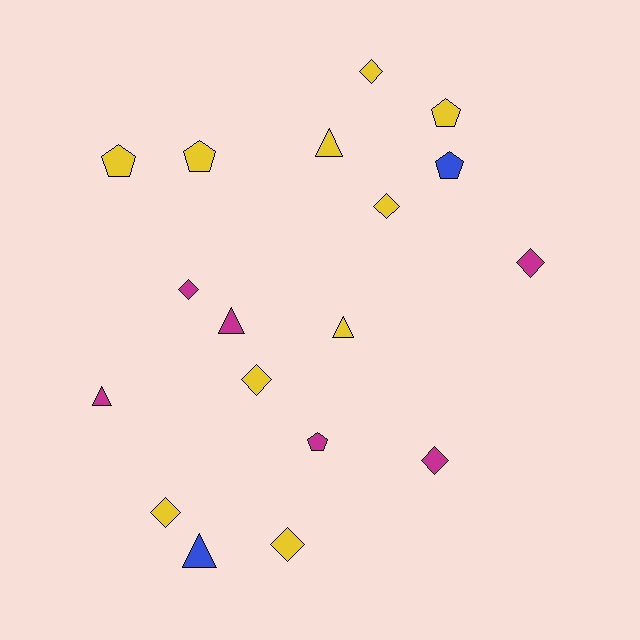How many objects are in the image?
There are 18 objects.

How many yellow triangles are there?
There are 2 yellow triangles.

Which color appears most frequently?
Yellow, with 10 objects.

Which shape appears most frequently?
Diamond, with 8 objects.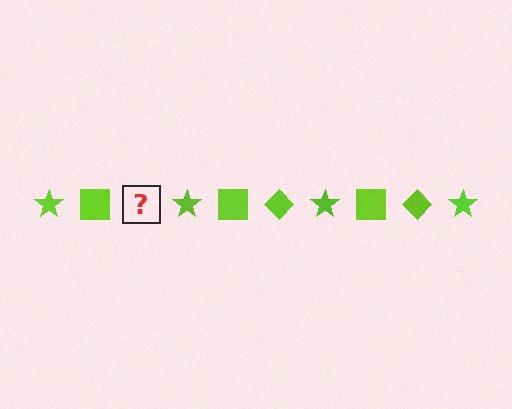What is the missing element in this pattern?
The missing element is a lime diamond.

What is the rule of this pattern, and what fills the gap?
The rule is that the pattern cycles through star, square, diamond shapes in lime. The gap should be filled with a lime diamond.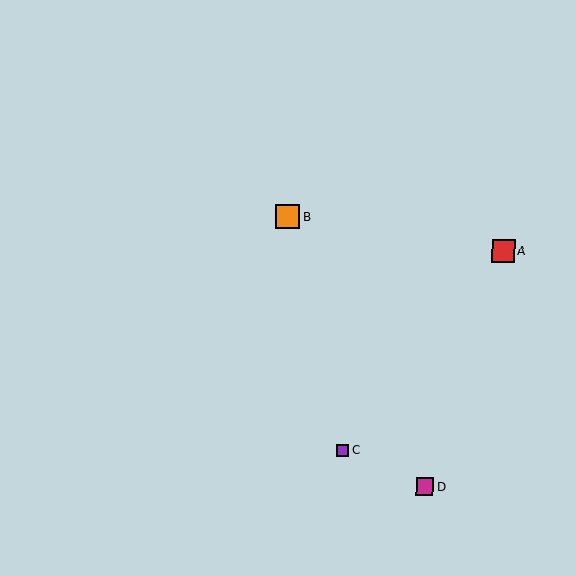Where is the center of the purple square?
The center of the purple square is at (343, 450).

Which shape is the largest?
The orange square (labeled B) is the largest.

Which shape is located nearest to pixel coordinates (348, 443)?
The purple square (labeled C) at (343, 450) is nearest to that location.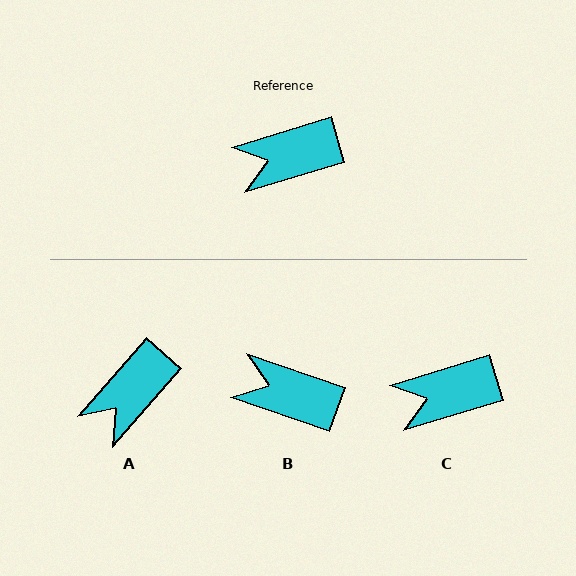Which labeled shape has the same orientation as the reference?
C.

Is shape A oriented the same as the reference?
No, it is off by about 32 degrees.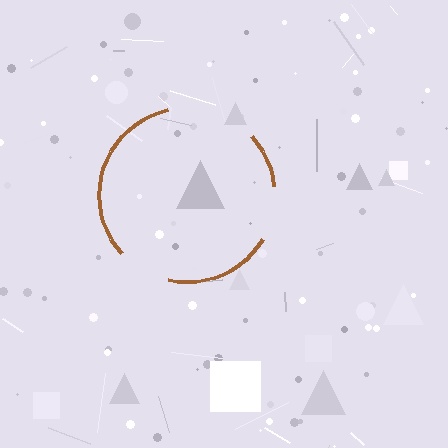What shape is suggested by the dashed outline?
The dashed outline suggests a circle.